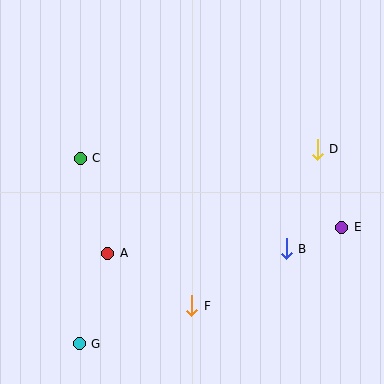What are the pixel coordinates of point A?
Point A is at (108, 253).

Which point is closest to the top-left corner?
Point C is closest to the top-left corner.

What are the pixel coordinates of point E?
Point E is at (342, 227).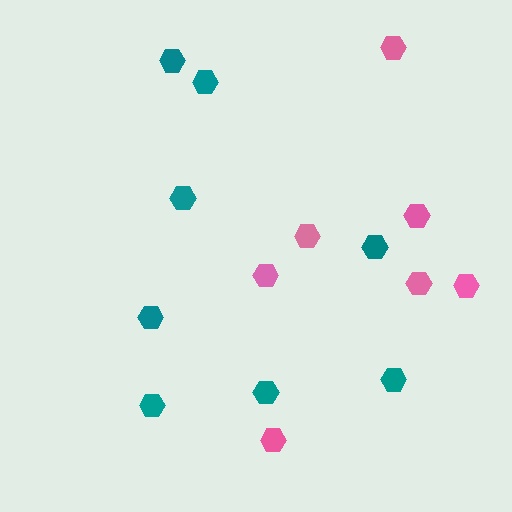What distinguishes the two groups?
There are 2 groups: one group of teal hexagons (8) and one group of pink hexagons (7).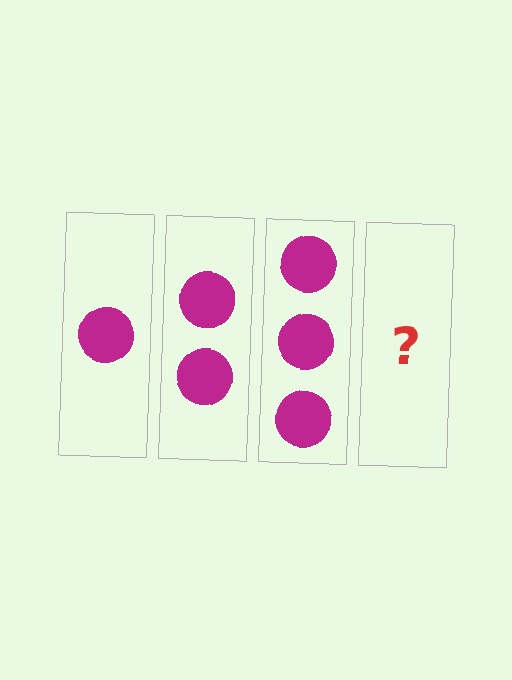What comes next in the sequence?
The next element should be 4 circles.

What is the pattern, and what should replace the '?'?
The pattern is that each step adds one more circle. The '?' should be 4 circles.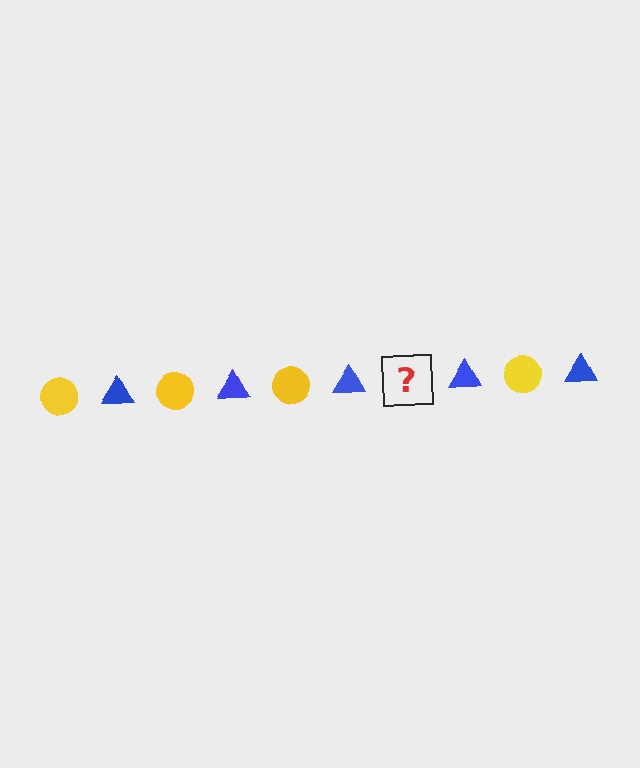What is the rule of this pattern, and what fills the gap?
The rule is that the pattern alternates between yellow circle and blue triangle. The gap should be filled with a yellow circle.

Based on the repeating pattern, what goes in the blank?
The blank should be a yellow circle.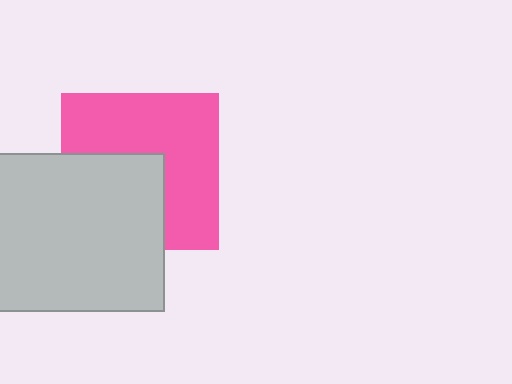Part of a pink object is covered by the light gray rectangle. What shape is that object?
It is a square.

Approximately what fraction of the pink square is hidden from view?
Roughly 41% of the pink square is hidden behind the light gray rectangle.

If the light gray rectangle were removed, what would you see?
You would see the complete pink square.